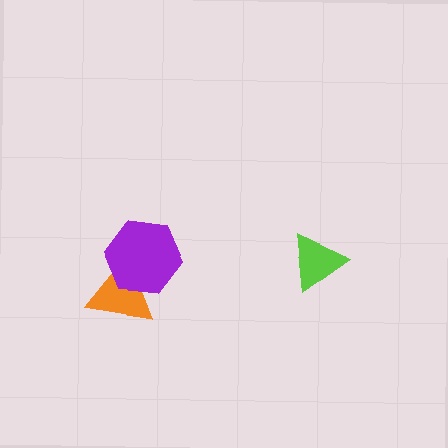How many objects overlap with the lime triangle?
0 objects overlap with the lime triangle.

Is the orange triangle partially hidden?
Yes, it is partially covered by another shape.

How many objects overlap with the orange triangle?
1 object overlaps with the orange triangle.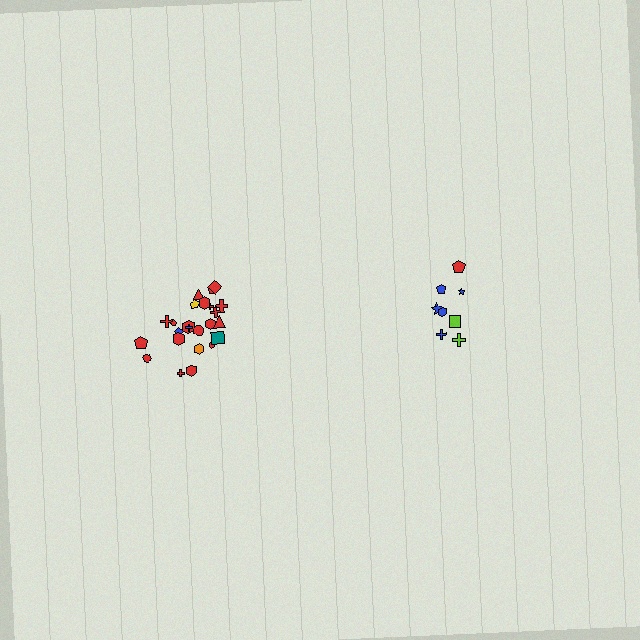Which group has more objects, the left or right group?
The left group.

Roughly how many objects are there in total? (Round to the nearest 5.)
Roughly 35 objects in total.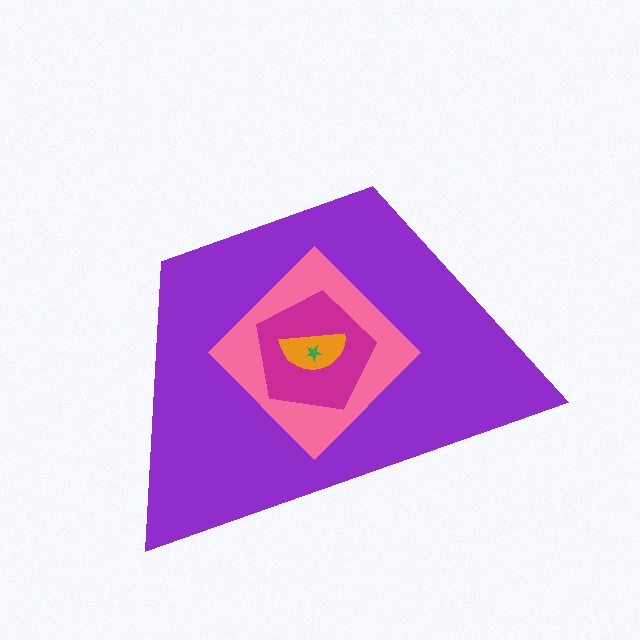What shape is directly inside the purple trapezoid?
The pink diamond.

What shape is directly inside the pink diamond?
The magenta pentagon.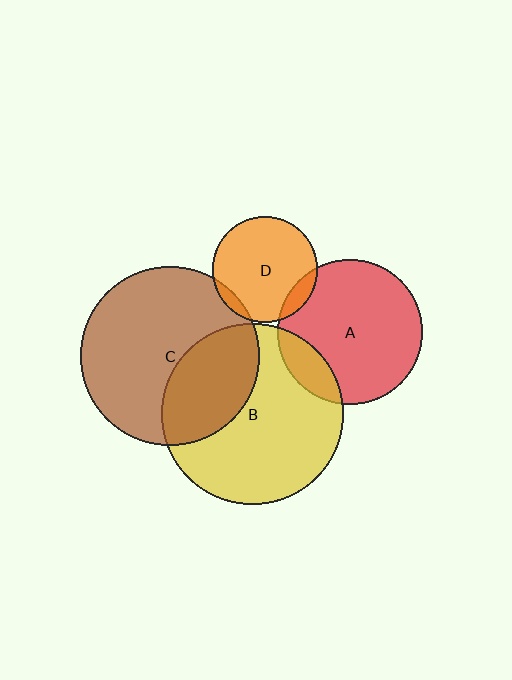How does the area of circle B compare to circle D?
Approximately 3.0 times.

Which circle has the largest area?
Circle B (yellow).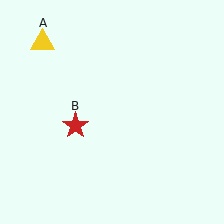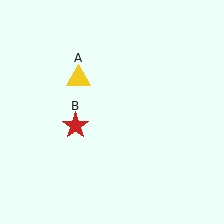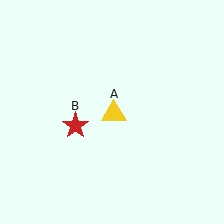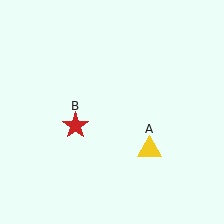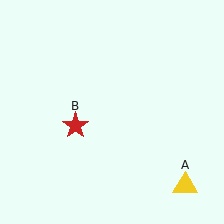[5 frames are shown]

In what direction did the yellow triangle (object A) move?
The yellow triangle (object A) moved down and to the right.